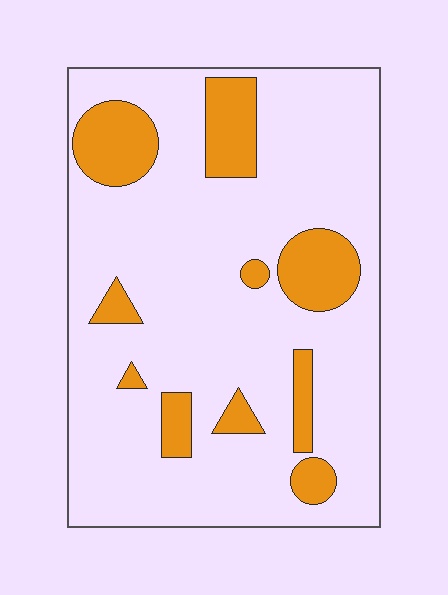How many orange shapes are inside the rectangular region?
10.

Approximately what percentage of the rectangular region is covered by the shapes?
Approximately 20%.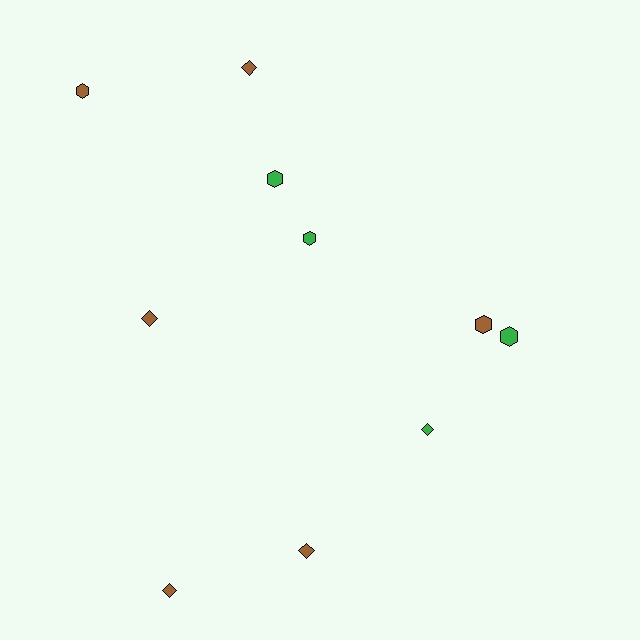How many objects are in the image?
There are 10 objects.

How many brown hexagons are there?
There are 2 brown hexagons.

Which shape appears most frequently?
Diamond, with 5 objects.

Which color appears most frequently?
Brown, with 6 objects.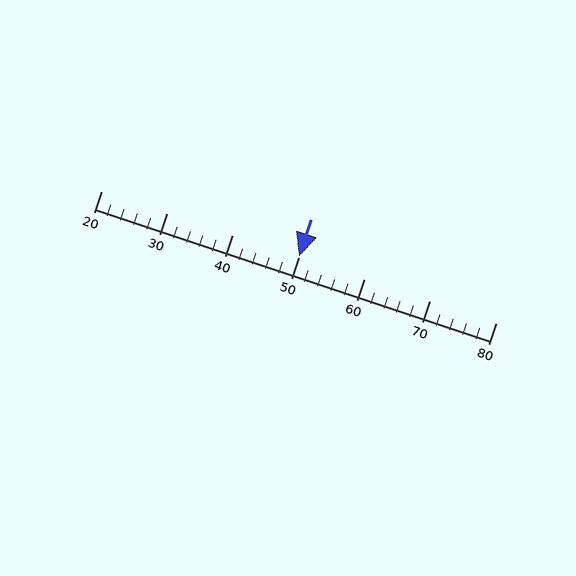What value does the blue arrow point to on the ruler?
The blue arrow points to approximately 50.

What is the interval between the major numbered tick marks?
The major tick marks are spaced 10 units apart.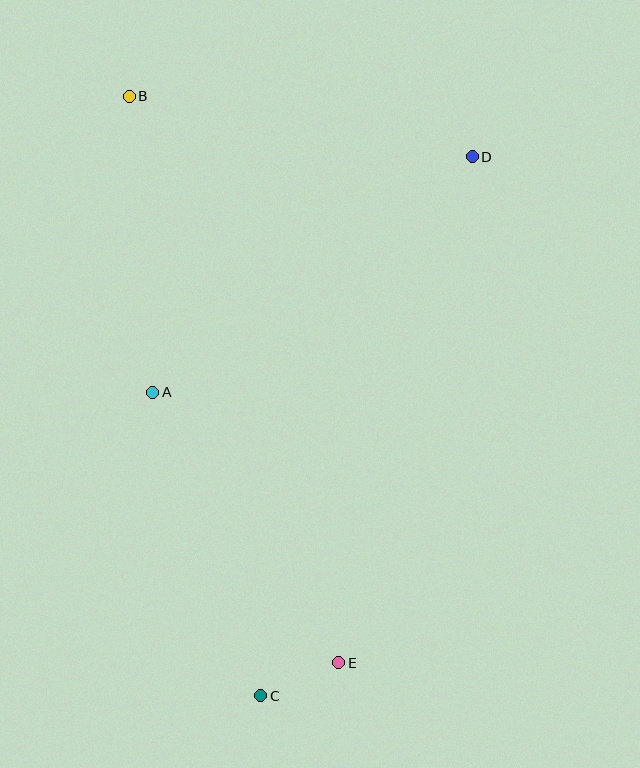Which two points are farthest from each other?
Points B and C are farthest from each other.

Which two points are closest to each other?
Points C and E are closest to each other.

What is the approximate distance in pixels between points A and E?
The distance between A and E is approximately 328 pixels.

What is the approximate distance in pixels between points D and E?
The distance between D and E is approximately 523 pixels.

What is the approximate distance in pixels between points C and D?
The distance between C and D is approximately 579 pixels.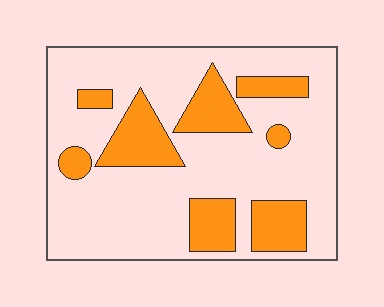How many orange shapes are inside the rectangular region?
8.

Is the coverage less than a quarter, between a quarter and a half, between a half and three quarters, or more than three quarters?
Between a quarter and a half.